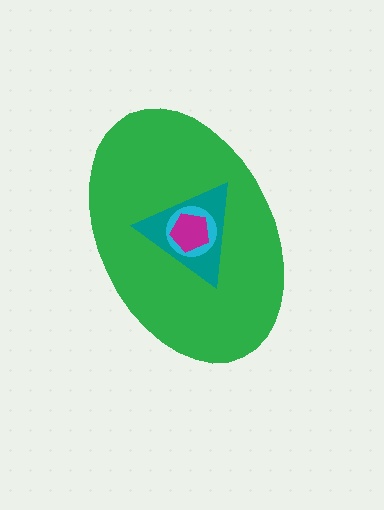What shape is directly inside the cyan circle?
The magenta pentagon.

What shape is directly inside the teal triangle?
The cyan circle.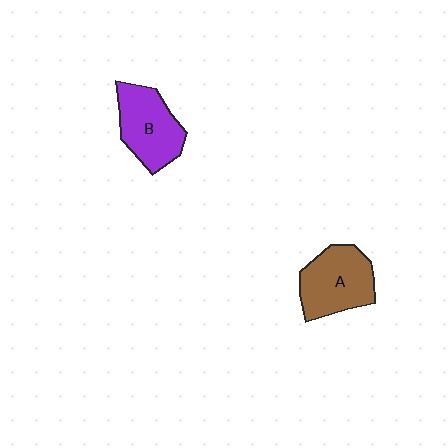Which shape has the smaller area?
Shape B (purple).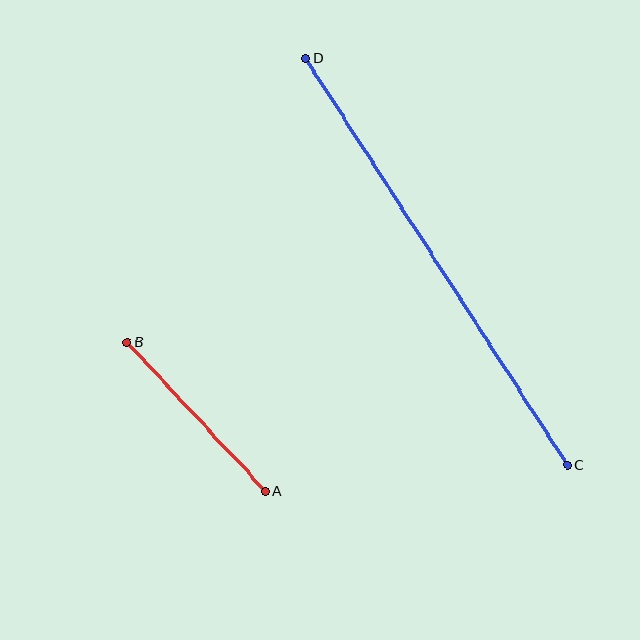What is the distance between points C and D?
The distance is approximately 484 pixels.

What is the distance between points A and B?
The distance is approximately 203 pixels.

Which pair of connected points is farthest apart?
Points C and D are farthest apart.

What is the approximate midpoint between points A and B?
The midpoint is at approximately (196, 416) pixels.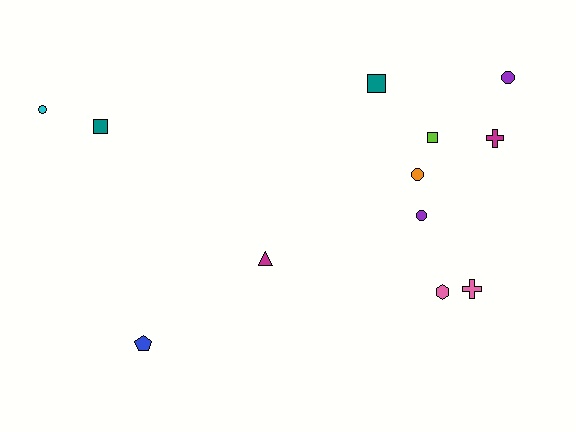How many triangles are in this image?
There is 1 triangle.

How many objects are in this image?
There are 12 objects.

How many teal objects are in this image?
There are 2 teal objects.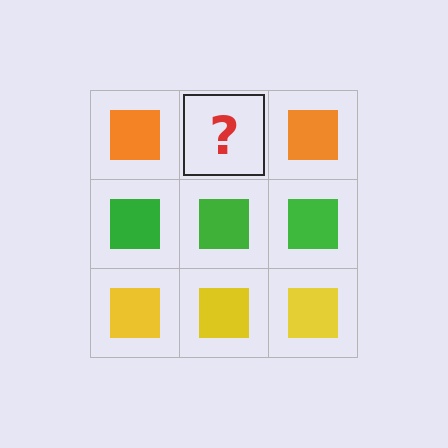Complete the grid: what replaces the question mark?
The question mark should be replaced with an orange square.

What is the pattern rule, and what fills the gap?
The rule is that each row has a consistent color. The gap should be filled with an orange square.